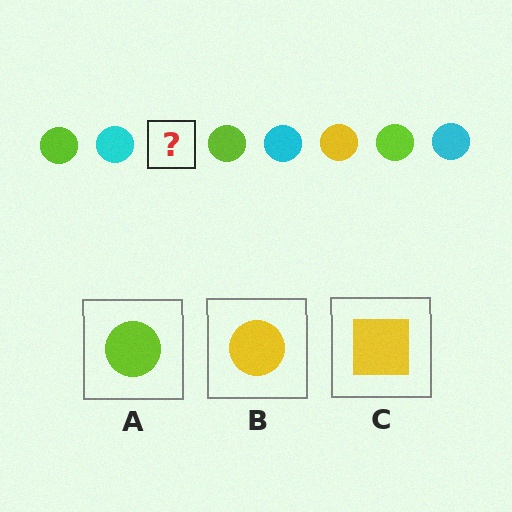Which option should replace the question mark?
Option B.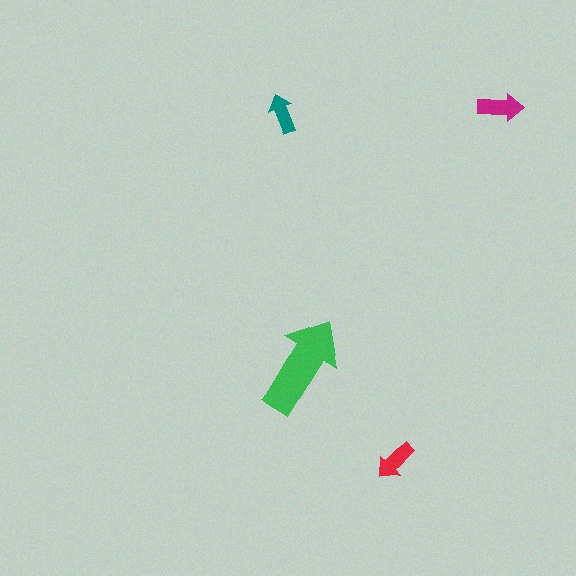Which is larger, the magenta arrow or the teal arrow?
The magenta one.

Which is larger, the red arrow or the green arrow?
The green one.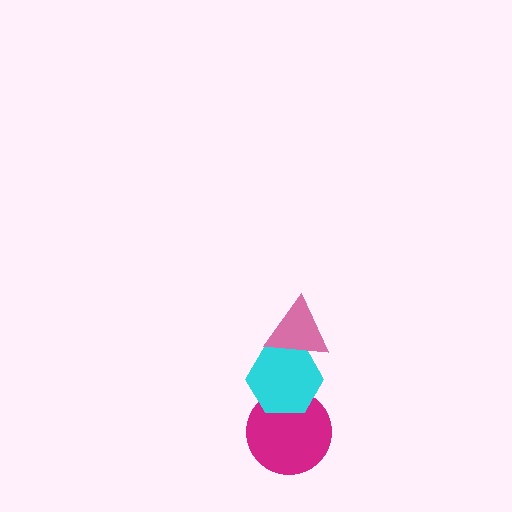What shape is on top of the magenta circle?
The cyan hexagon is on top of the magenta circle.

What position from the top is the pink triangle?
The pink triangle is 1st from the top.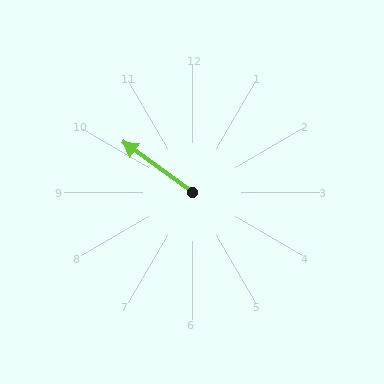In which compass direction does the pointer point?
Northwest.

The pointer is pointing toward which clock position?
Roughly 10 o'clock.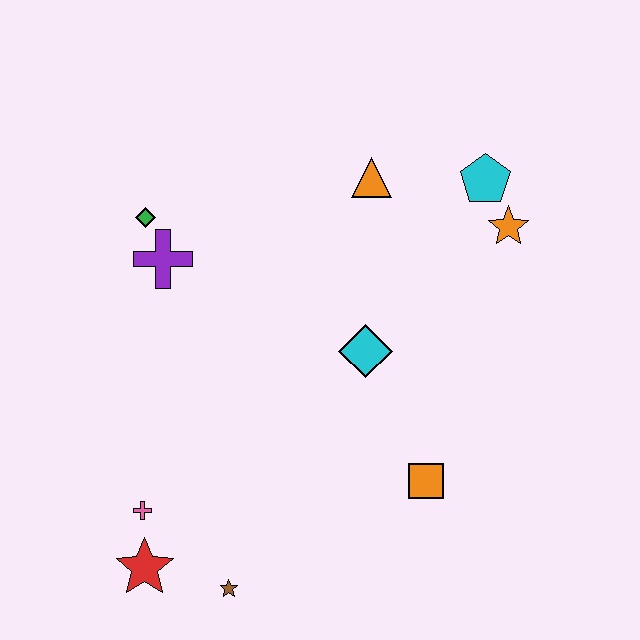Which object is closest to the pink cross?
The red star is closest to the pink cross.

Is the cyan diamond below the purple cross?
Yes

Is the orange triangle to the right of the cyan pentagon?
No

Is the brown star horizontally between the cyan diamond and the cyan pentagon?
No